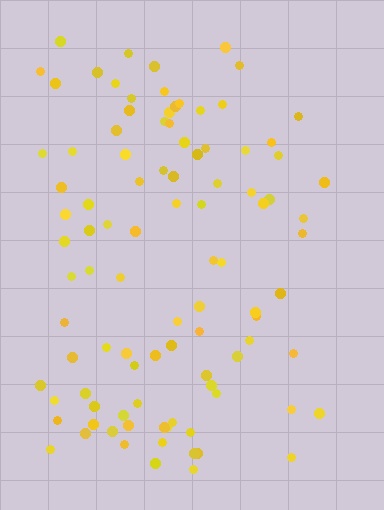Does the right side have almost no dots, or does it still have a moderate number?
Still a moderate number, just noticeably fewer than the left.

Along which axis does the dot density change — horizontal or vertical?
Horizontal.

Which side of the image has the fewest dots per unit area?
The right.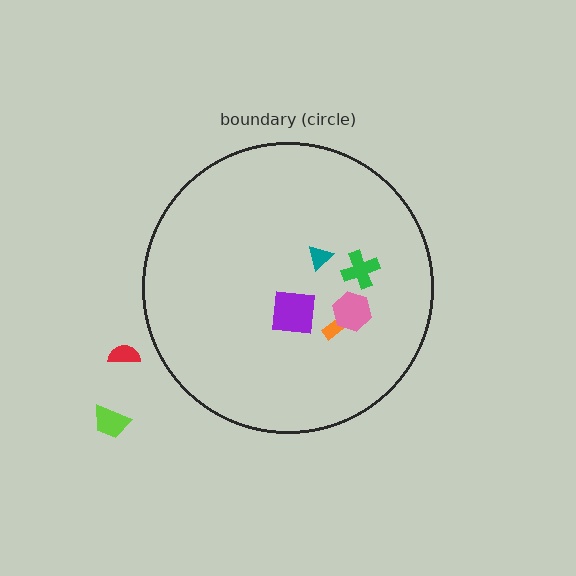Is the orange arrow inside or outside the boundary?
Inside.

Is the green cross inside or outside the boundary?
Inside.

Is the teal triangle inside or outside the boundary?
Inside.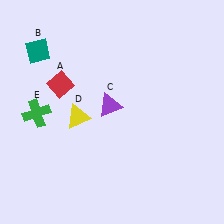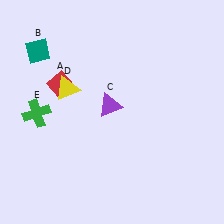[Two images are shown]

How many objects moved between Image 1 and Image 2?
1 object moved between the two images.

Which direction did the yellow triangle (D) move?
The yellow triangle (D) moved up.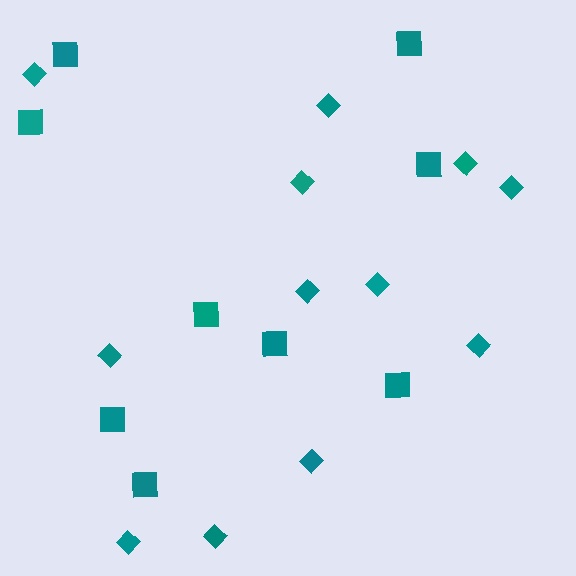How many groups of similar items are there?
There are 2 groups: one group of diamonds (12) and one group of squares (9).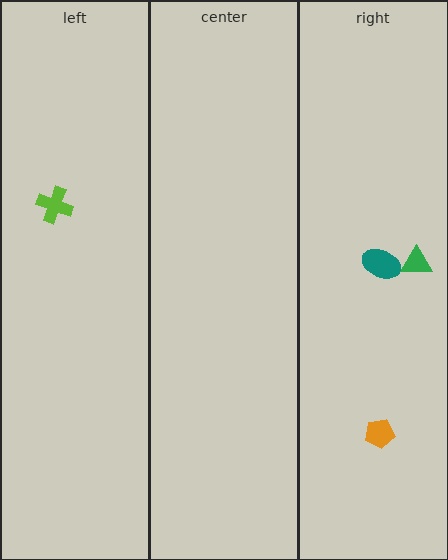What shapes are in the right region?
The orange pentagon, the teal ellipse, the green triangle.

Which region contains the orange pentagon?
The right region.